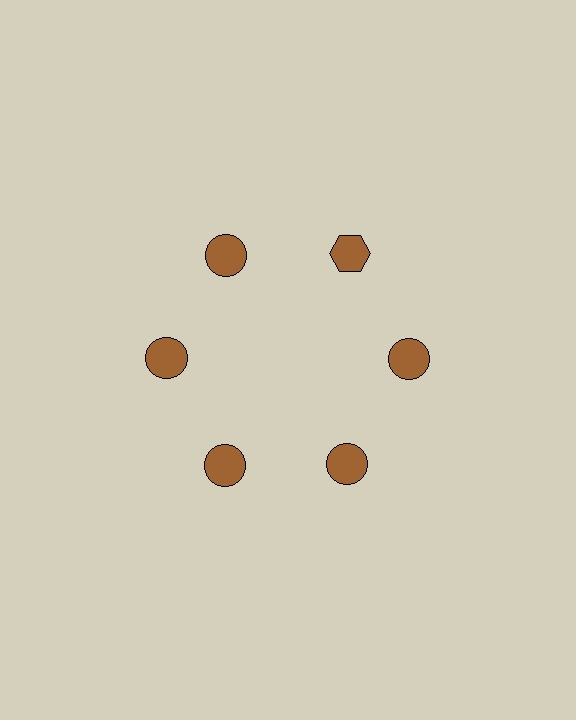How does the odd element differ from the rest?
It has a different shape: hexagon instead of circle.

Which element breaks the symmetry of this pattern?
The brown hexagon at roughly the 1 o'clock position breaks the symmetry. All other shapes are brown circles.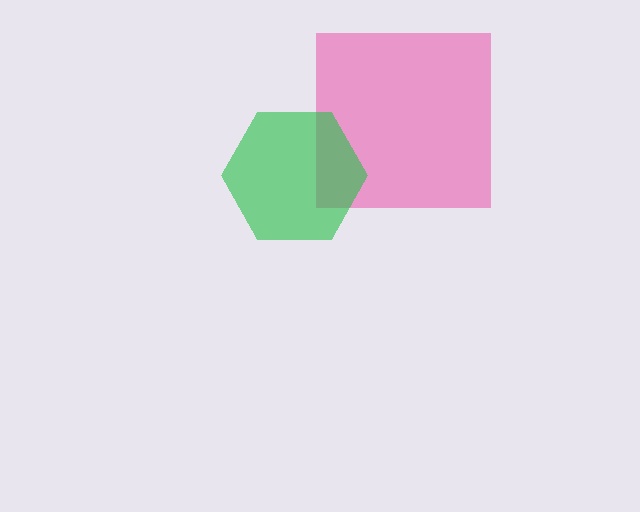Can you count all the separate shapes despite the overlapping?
Yes, there are 2 separate shapes.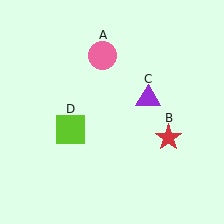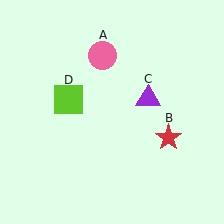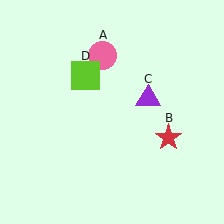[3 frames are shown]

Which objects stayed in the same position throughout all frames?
Pink circle (object A) and red star (object B) and purple triangle (object C) remained stationary.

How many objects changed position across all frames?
1 object changed position: lime square (object D).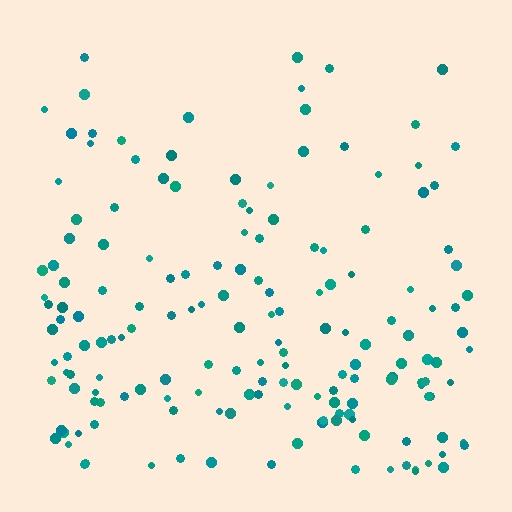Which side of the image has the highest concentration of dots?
The bottom.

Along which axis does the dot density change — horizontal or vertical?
Vertical.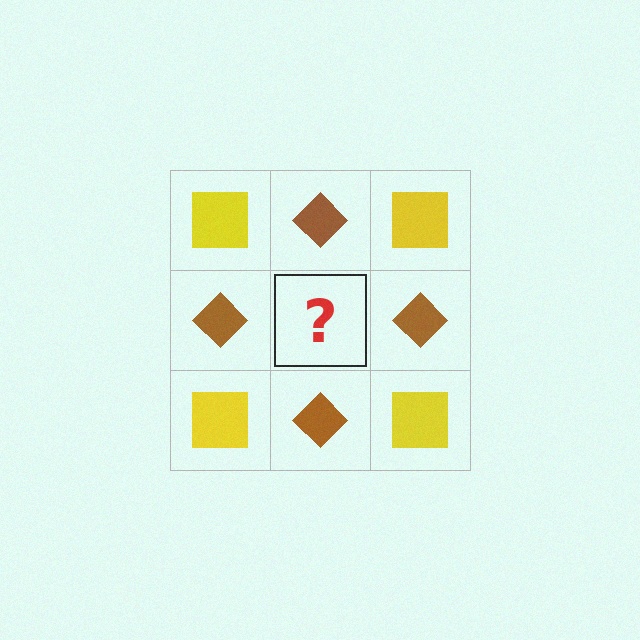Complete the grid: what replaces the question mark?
The question mark should be replaced with a yellow square.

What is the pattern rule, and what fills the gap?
The rule is that it alternates yellow square and brown diamond in a checkerboard pattern. The gap should be filled with a yellow square.